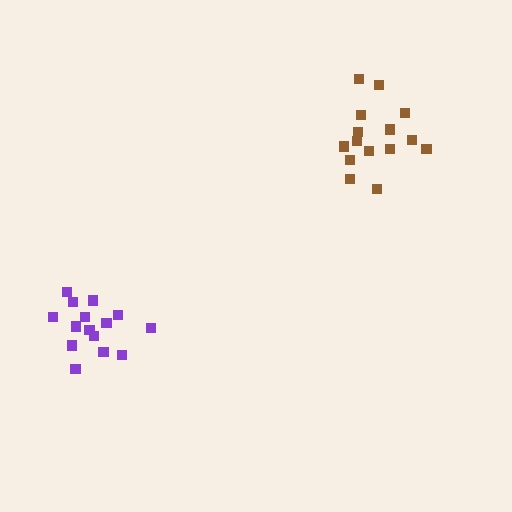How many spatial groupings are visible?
There are 2 spatial groupings.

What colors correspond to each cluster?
The clusters are colored: brown, purple.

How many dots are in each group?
Group 1: 15 dots, Group 2: 15 dots (30 total).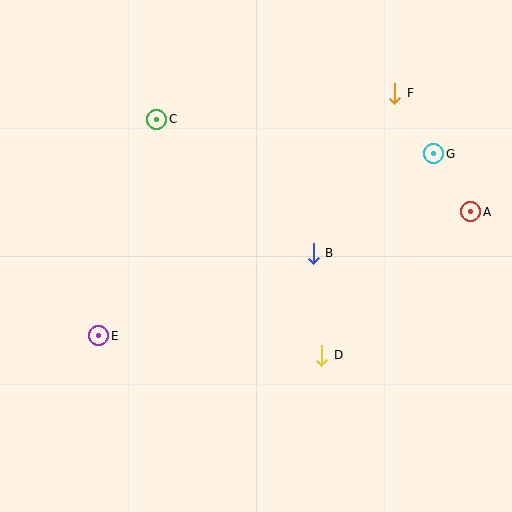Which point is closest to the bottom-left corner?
Point E is closest to the bottom-left corner.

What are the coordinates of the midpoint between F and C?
The midpoint between F and C is at (276, 106).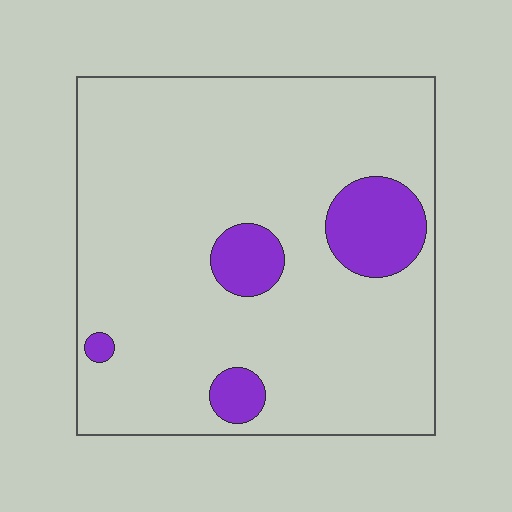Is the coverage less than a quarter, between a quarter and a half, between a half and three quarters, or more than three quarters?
Less than a quarter.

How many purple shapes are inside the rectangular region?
4.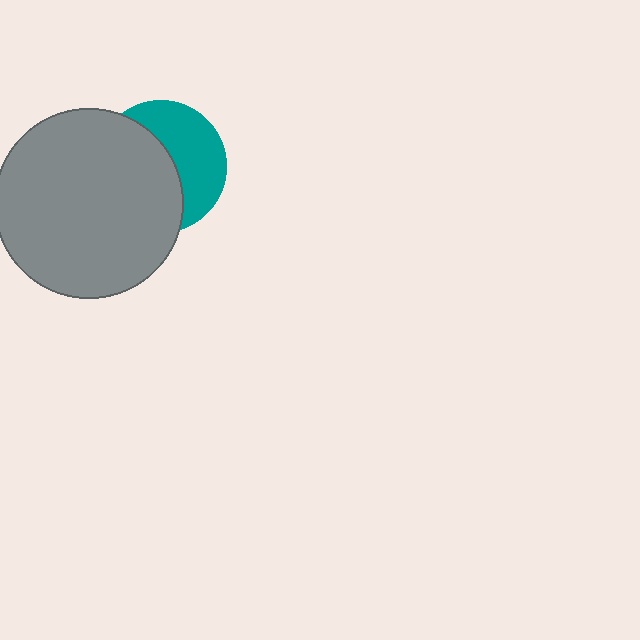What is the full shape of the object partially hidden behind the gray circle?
The partially hidden object is a teal circle.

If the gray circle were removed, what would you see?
You would see the complete teal circle.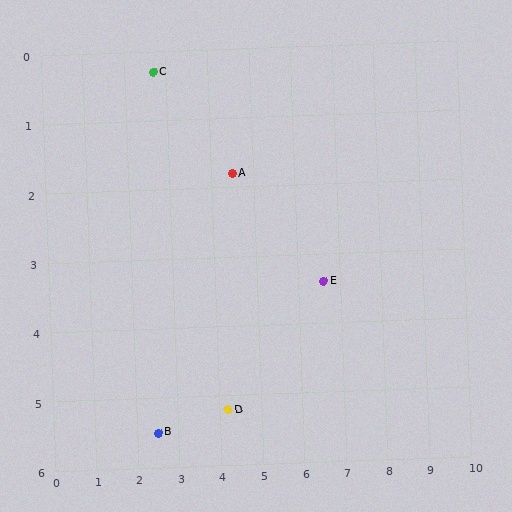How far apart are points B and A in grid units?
Points B and A are about 4.2 grid units apart.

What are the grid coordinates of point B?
Point B is at approximately (2.5, 5.5).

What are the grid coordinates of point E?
Point E is at approximately (6.6, 3.4).